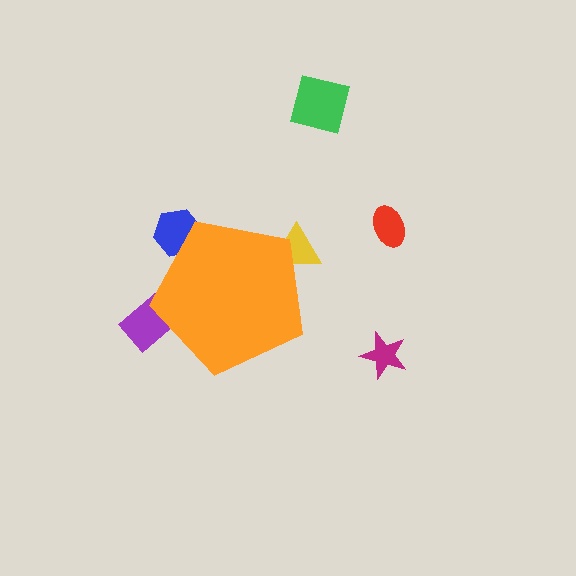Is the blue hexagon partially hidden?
Yes, the blue hexagon is partially hidden behind the orange pentagon.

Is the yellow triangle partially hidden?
Yes, the yellow triangle is partially hidden behind the orange pentagon.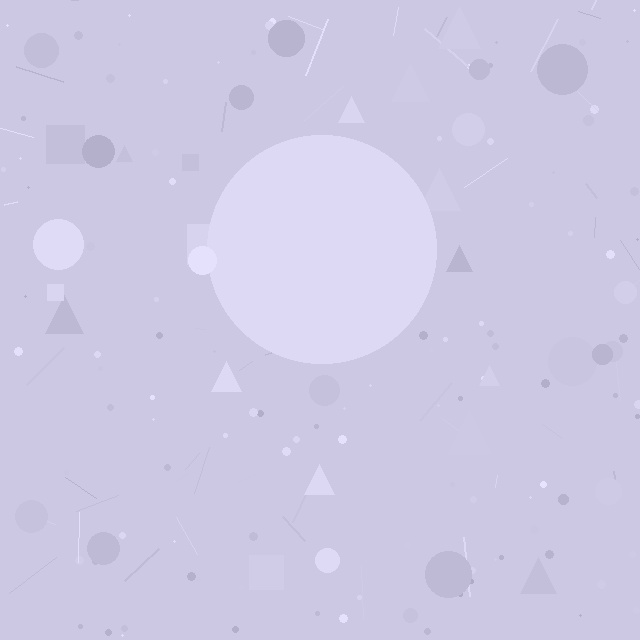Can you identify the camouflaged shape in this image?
The camouflaged shape is a circle.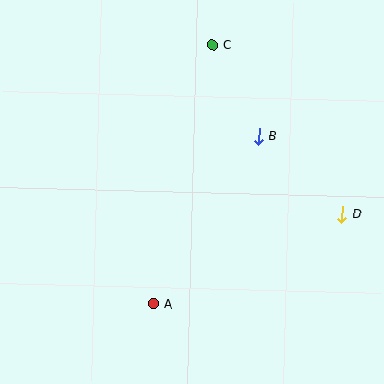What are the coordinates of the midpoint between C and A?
The midpoint between C and A is at (183, 174).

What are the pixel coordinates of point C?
Point C is at (213, 45).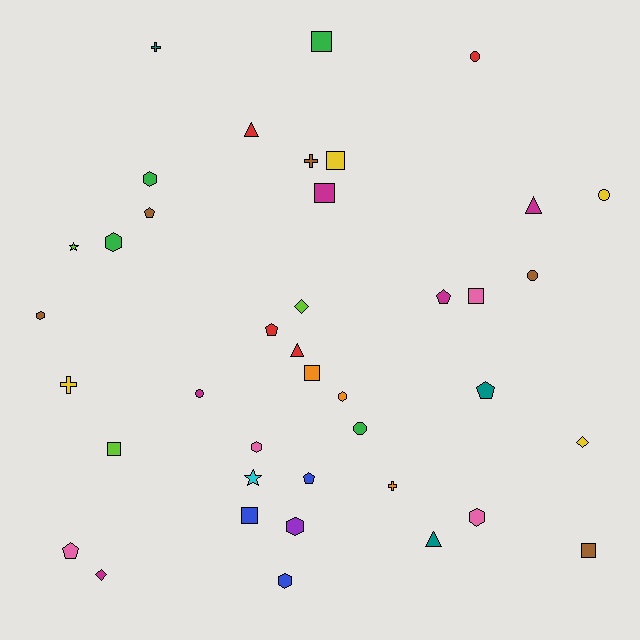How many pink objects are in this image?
There are 4 pink objects.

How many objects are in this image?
There are 40 objects.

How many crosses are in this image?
There are 4 crosses.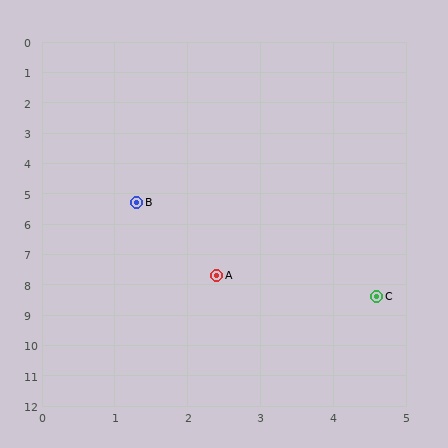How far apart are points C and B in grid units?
Points C and B are about 4.5 grid units apart.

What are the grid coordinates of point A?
Point A is at approximately (2.4, 7.7).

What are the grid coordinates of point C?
Point C is at approximately (4.6, 8.4).